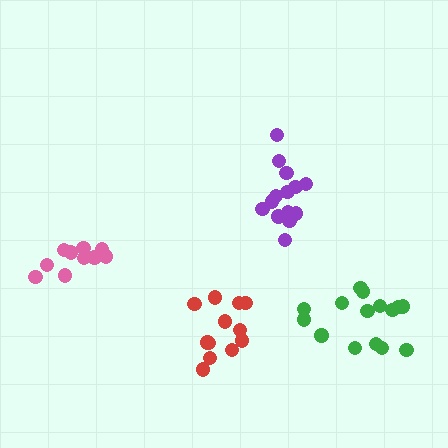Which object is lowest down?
The red cluster is bottommost.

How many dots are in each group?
Group 1: 14 dots, Group 2: 10 dots, Group 3: 12 dots, Group 4: 15 dots (51 total).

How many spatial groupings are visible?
There are 4 spatial groupings.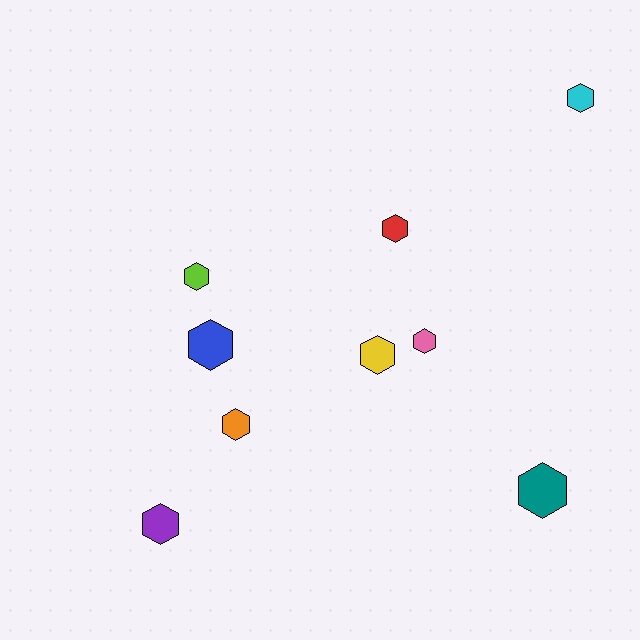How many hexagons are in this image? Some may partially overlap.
There are 9 hexagons.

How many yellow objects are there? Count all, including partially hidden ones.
There is 1 yellow object.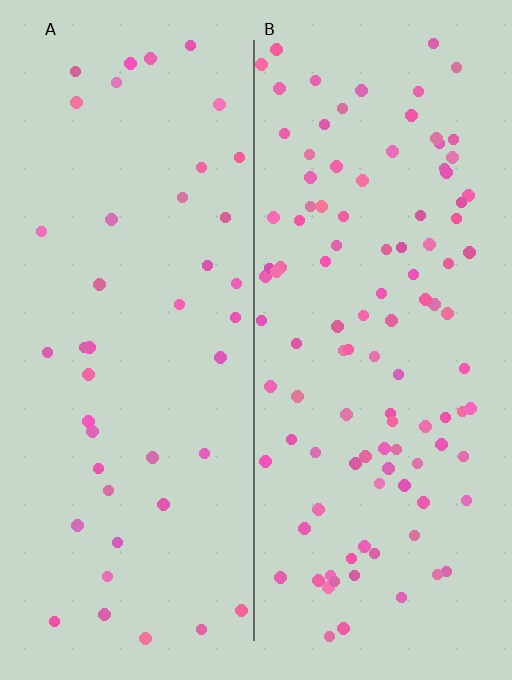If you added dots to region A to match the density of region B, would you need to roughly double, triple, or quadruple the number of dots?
Approximately triple.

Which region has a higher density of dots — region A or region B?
B (the right).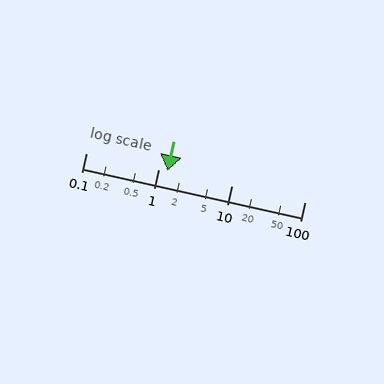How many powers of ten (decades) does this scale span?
The scale spans 3 decades, from 0.1 to 100.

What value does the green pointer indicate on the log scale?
The pointer indicates approximately 1.3.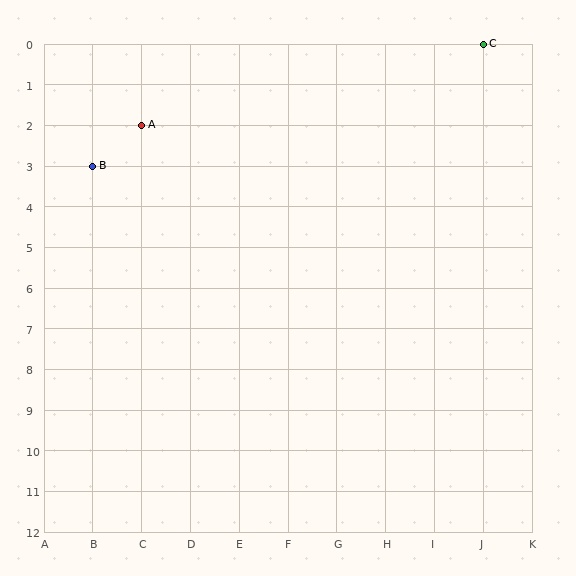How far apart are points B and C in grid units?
Points B and C are 8 columns and 3 rows apart (about 8.5 grid units diagonally).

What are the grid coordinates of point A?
Point A is at grid coordinates (C, 2).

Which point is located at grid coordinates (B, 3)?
Point B is at (B, 3).